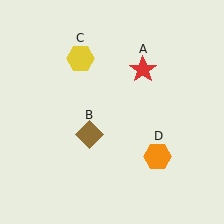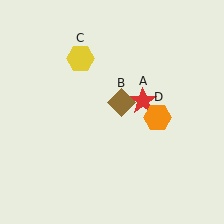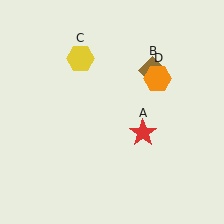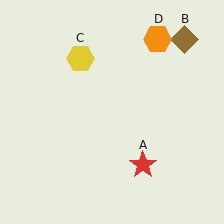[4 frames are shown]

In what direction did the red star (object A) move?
The red star (object A) moved down.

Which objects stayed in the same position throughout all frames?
Yellow hexagon (object C) remained stationary.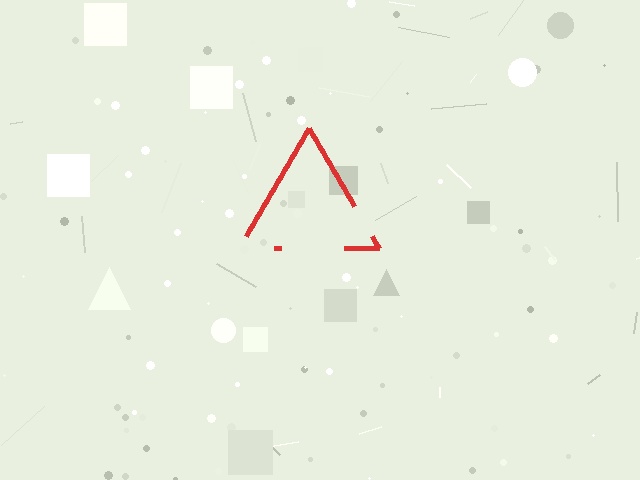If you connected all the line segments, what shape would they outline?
They would outline a triangle.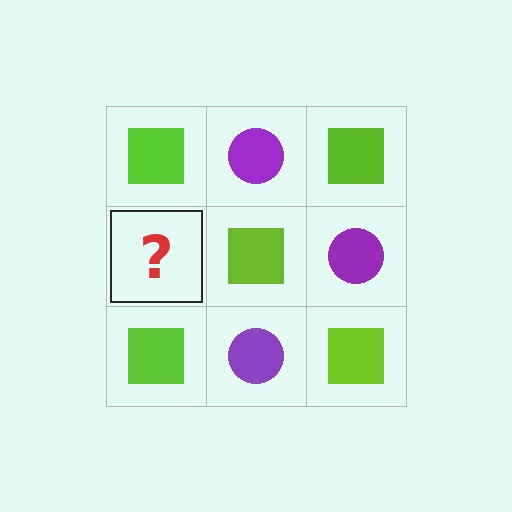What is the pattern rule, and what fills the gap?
The rule is that it alternates lime square and purple circle in a checkerboard pattern. The gap should be filled with a purple circle.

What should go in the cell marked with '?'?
The missing cell should contain a purple circle.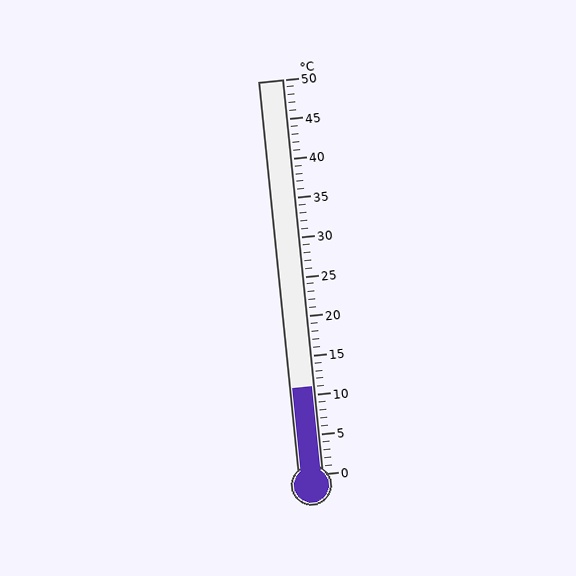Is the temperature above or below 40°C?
The temperature is below 40°C.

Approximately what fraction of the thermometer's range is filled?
The thermometer is filled to approximately 20% of its range.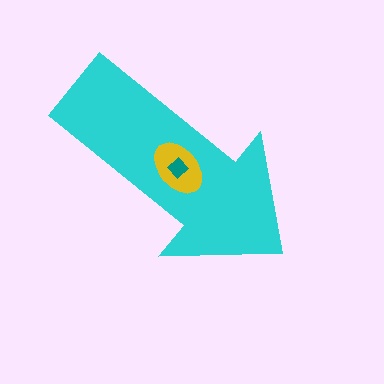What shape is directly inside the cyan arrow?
The yellow ellipse.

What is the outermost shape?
The cyan arrow.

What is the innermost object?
The teal diamond.